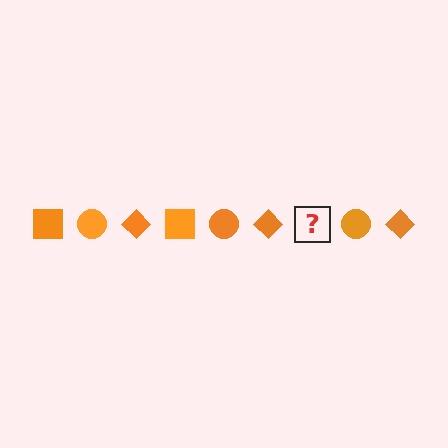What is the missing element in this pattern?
The missing element is an orange square.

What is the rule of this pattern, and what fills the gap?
The rule is that the pattern cycles through square, circle, diamond shapes in orange. The gap should be filled with an orange square.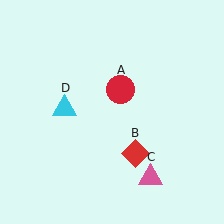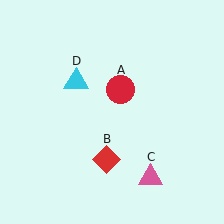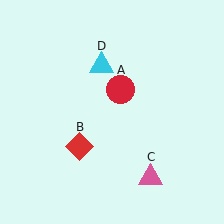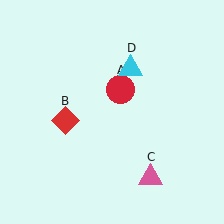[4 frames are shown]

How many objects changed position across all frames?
2 objects changed position: red diamond (object B), cyan triangle (object D).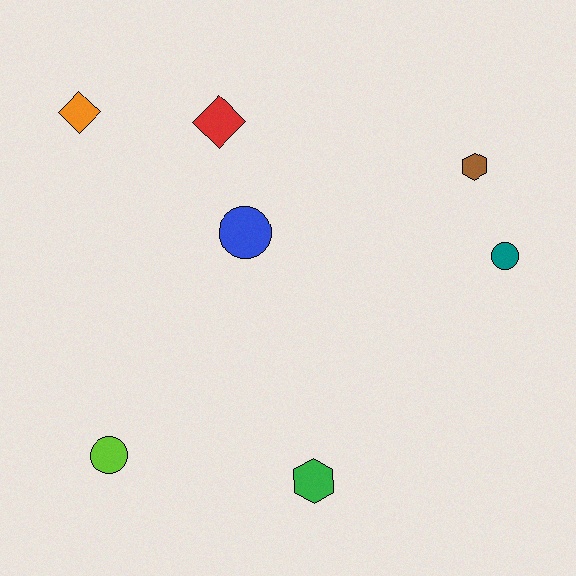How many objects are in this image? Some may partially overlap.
There are 7 objects.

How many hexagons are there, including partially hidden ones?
There are 2 hexagons.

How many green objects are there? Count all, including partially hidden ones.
There is 1 green object.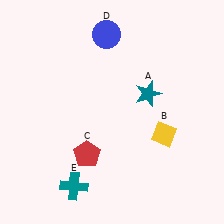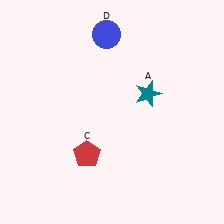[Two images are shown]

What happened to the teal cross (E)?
The teal cross (E) was removed in Image 2. It was in the bottom-left area of Image 1.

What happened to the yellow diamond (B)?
The yellow diamond (B) was removed in Image 2. It was in the bottom-right area of Image 1.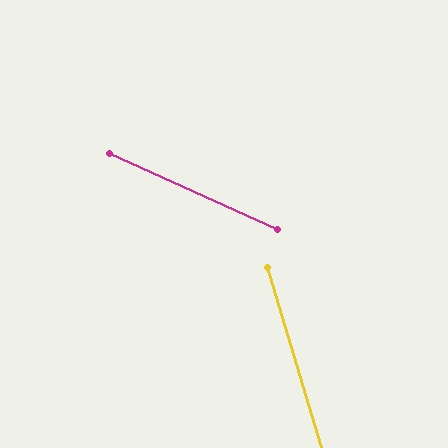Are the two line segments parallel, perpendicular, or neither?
Neither parallel nor perpendicular — they differ by about 49°.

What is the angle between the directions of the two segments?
Approximately 49 degrees.